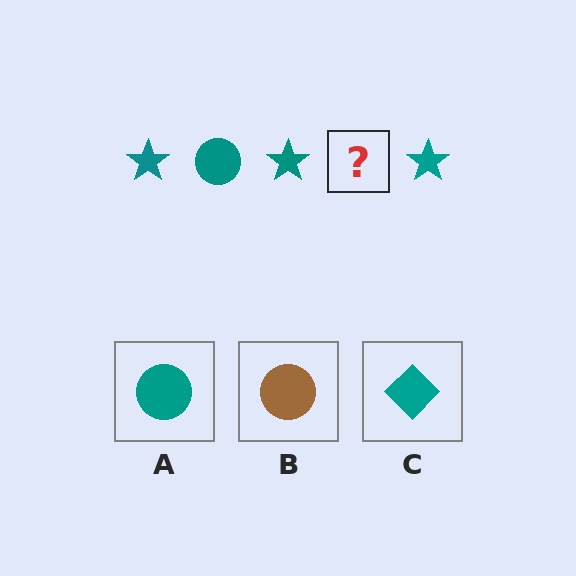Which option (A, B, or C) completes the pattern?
A.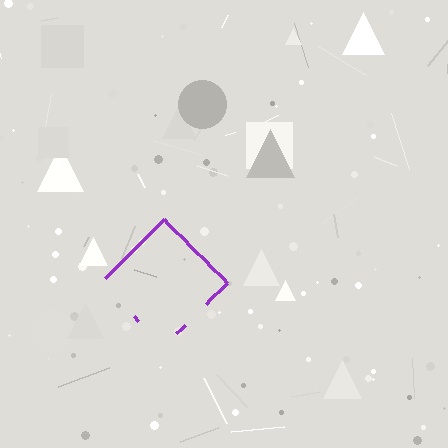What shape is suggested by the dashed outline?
The dashed outline suggests a diamond.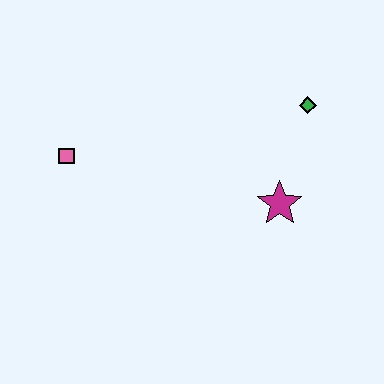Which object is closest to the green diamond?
The magenta star is closest to the green diamond.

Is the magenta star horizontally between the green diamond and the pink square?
Yes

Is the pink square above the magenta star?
Yes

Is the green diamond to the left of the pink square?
No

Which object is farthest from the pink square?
The green diamond is farthest from the pink square.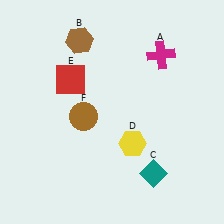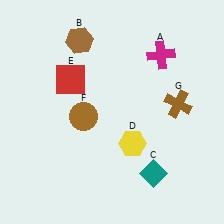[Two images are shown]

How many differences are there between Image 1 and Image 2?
There is 1 difference between the two images.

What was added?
A brown cross (G) was added in Image 2.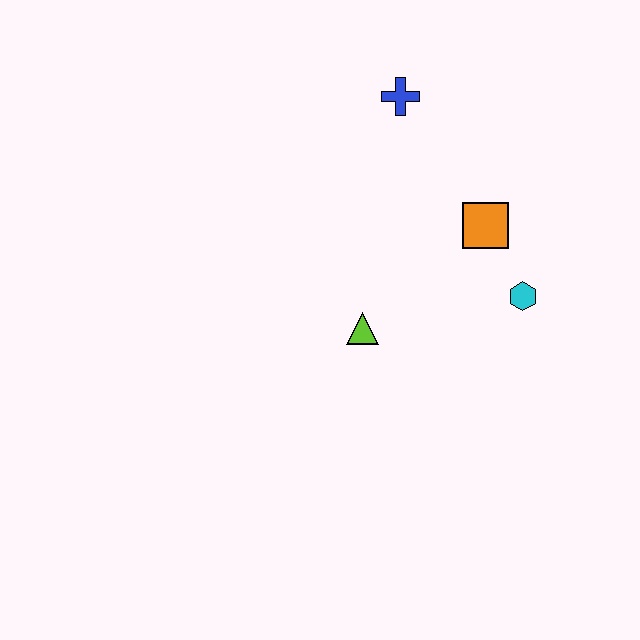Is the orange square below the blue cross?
Yes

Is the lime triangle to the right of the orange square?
No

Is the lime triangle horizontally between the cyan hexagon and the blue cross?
No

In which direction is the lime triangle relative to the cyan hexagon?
The lime triangle is to the left of the cyan hexagon.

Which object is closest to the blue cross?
The orange square is closest to the blue cross.